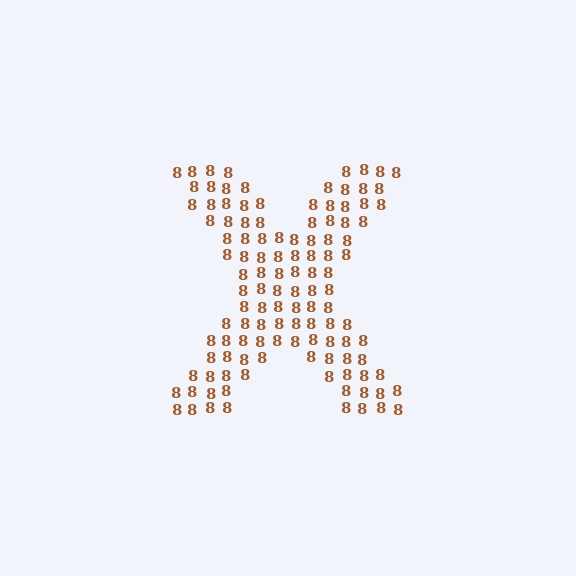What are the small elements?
The small elements are digit 8's.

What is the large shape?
The large shape is the letter X.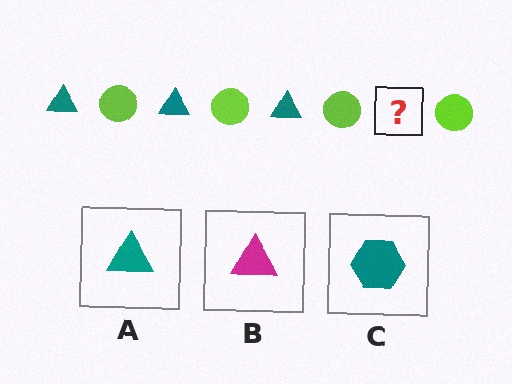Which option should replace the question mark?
Option A.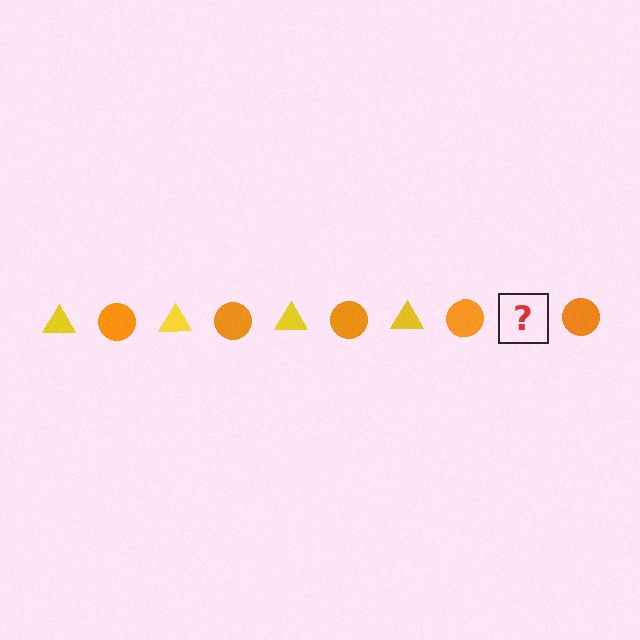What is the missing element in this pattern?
The missing element is a yellow triangle.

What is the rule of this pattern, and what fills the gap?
The rule is that the pattern alternates between yellow triangle and orange circle. The gap should be filled with a yellow triangle.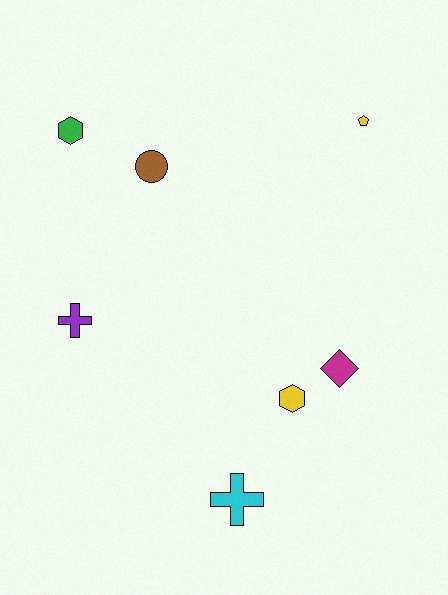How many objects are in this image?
There are 7 objects.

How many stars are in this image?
There are no stars.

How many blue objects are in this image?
There are no blue objects.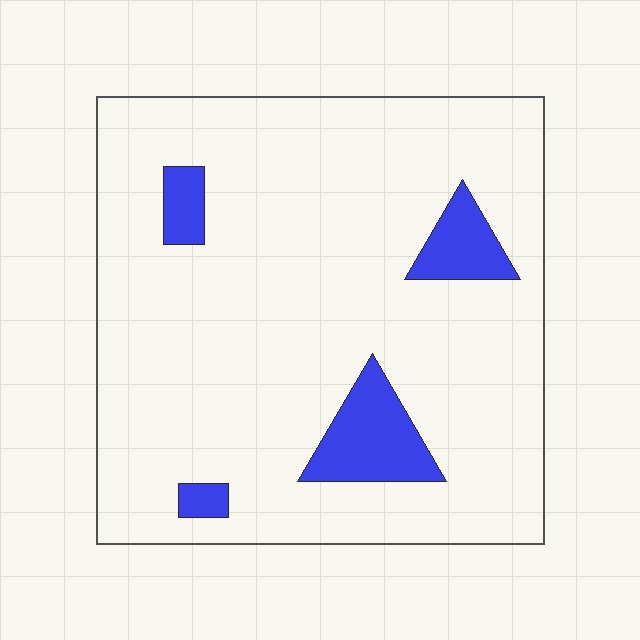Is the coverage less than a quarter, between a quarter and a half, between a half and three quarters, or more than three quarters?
Less than a quarter.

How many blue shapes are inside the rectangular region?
4.